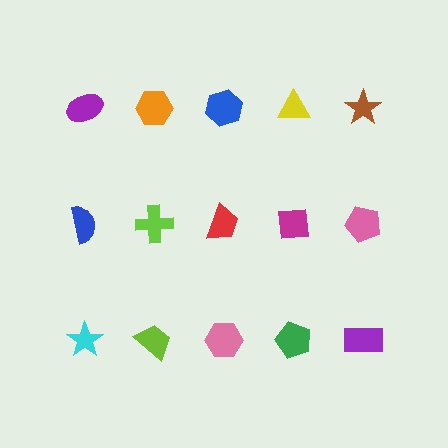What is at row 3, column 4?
A green pentagon.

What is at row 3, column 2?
A lime trapezoid.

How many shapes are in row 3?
5 shapes.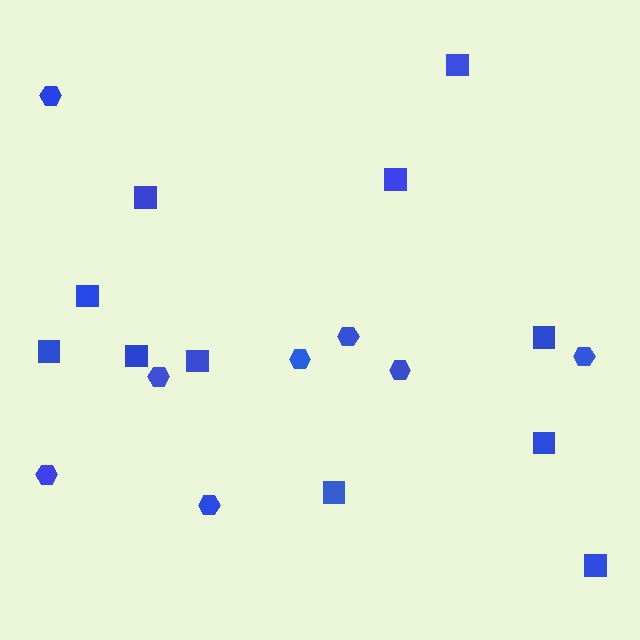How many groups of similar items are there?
There are 2 groups: one group of squares (11) and one group of hexagons (8).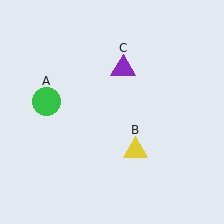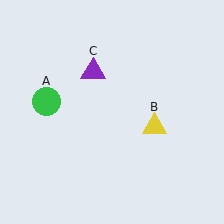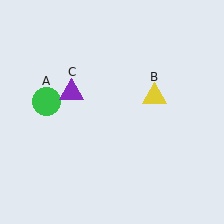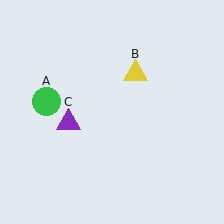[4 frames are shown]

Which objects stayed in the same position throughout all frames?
Green circle (object A) remained stationary.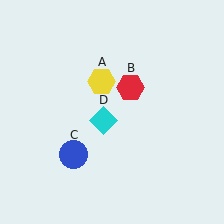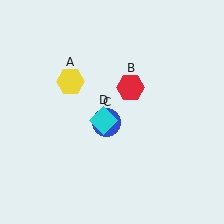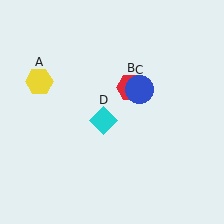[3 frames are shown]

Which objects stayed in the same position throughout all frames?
Red hexagon (object B) and cyan diamond (object D) remained stationary.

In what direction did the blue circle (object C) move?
The blue circle (object C) moved up and to the right.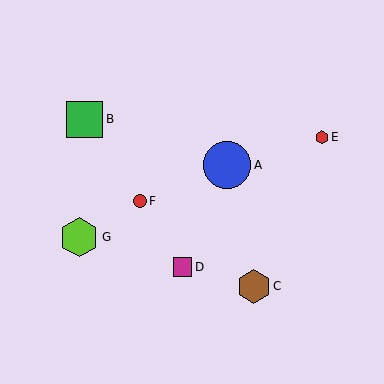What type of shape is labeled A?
Shape A is a blue circle.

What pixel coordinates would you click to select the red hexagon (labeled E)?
Click at (322, 137) to select the red hexagon E.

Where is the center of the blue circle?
The center of the blue circle is at (227, 165).